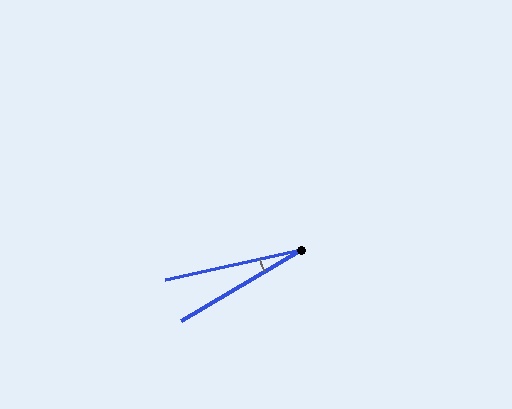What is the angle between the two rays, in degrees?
Approximately 18 degrees.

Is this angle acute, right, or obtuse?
It is acute.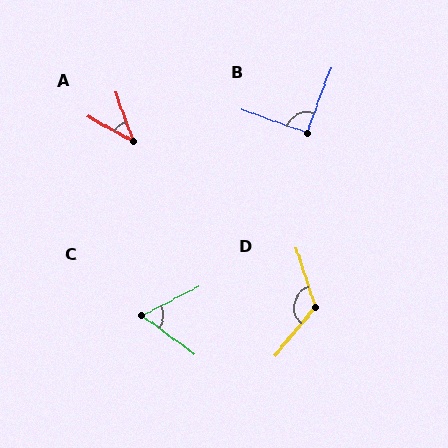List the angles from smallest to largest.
A (41°), C (63°), B (91°), D (122°).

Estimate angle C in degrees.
Approximately 63 degrees.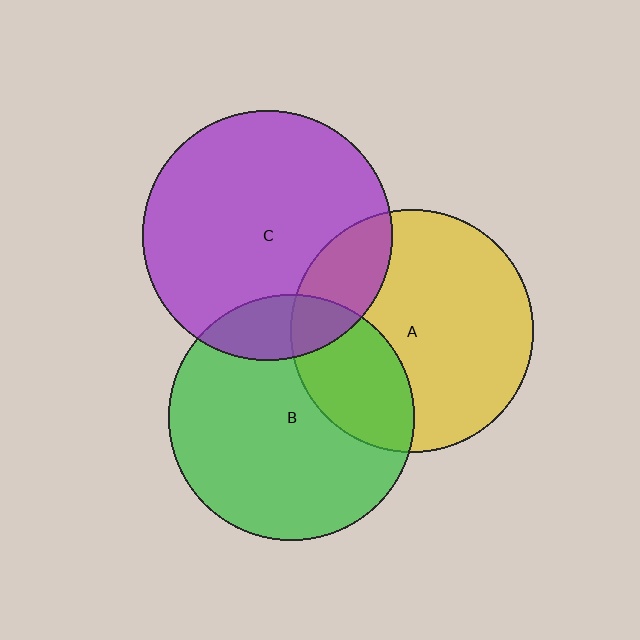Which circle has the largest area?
Circle C (purple).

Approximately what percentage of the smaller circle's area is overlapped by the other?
Approximately 30%.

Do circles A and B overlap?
Yes.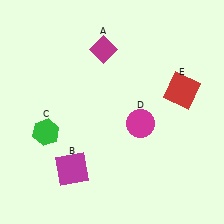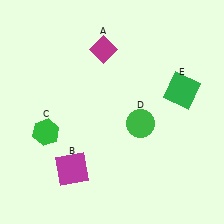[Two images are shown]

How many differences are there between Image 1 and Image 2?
There are 2 differences between the two images.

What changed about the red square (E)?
In Image 1, E is red. In Image 2, it changed to green.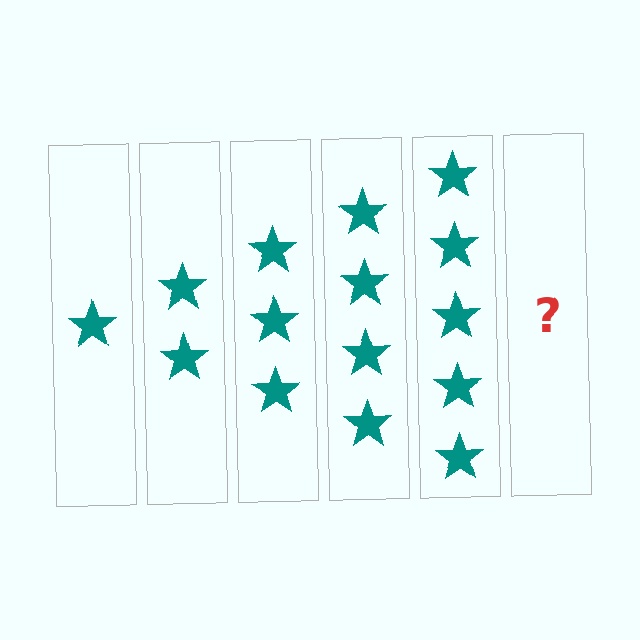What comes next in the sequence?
The next element should be 6 stars.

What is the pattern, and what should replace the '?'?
The pattern is that each step adds one more star. The '?' should be 6 stars.